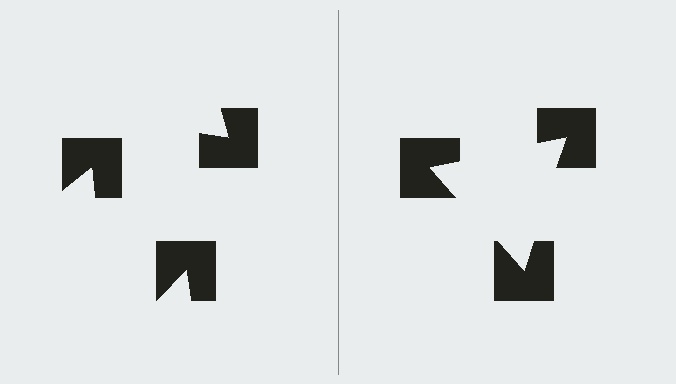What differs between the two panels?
The notched squares are positioned identically on both sides; only the wedge orientations differ. On the right they align to a triangle; on the left they are misaligned.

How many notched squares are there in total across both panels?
6 — 3 on each side.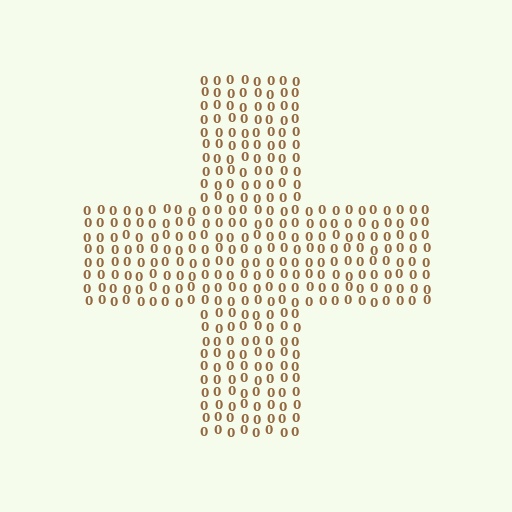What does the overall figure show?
The overall figure shows a cross.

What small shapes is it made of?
It is made of small digit 0's.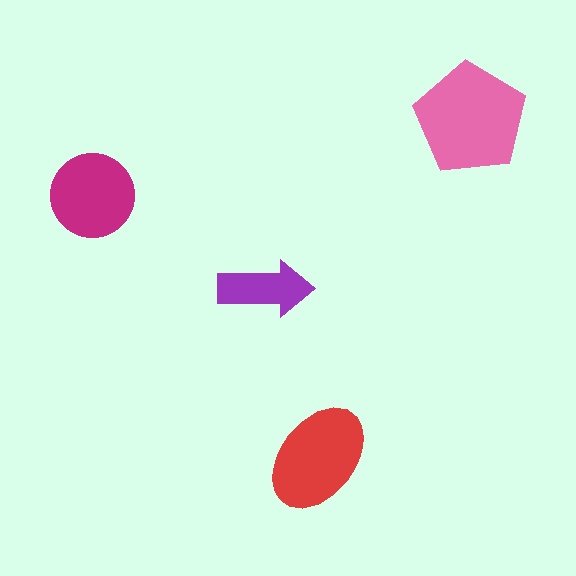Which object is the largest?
The pink pentagon.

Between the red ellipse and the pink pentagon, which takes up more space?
The pink pentagon.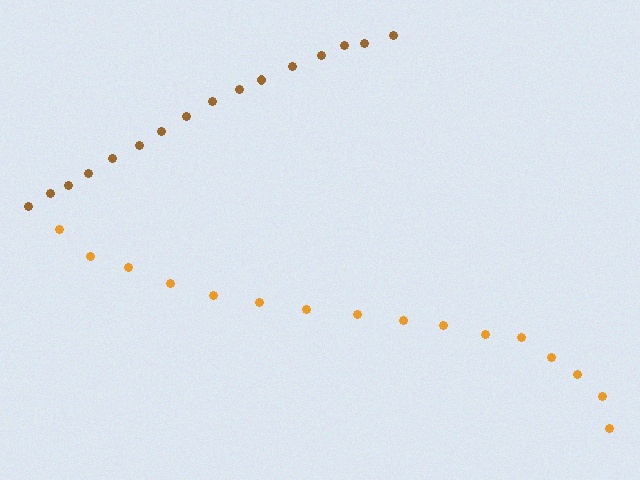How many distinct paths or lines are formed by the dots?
There are 2 distinct paths.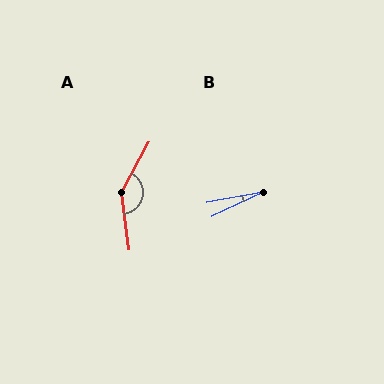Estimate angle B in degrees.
Approximately 15 degrees.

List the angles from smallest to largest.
B (15°), A (144°).